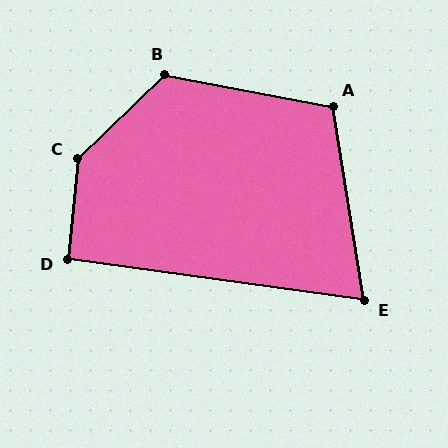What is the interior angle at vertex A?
Approximately 110 degrees (obtuse).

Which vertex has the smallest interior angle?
E, at approximately 73 degrees.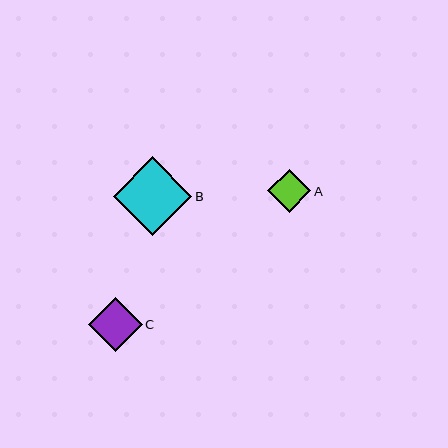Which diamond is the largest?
Diamond B is the largest with a size of approximately 79 pixels.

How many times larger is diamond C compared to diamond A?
Diamond C is approximately 1.2 times the size of diamond A.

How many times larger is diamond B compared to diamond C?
Diamond B is approximately 1.5 times the size of diamond C.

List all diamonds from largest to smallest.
From largest to smallest: B, C, A.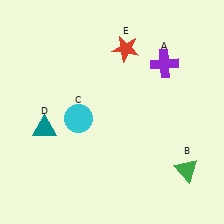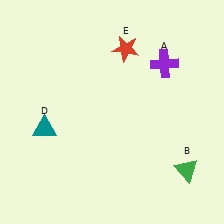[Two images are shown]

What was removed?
The cyan circle (C) was removed in Image 2.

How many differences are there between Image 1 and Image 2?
There is 1 difference between the two images.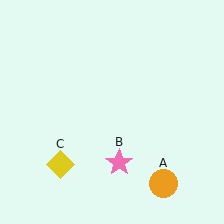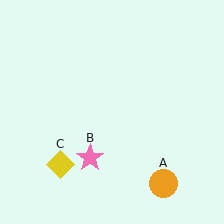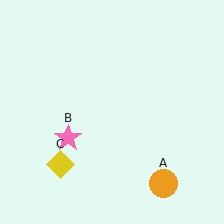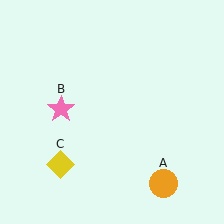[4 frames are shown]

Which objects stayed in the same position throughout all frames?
Orange circle (object A) and yellow diamond (object C) remained stationary.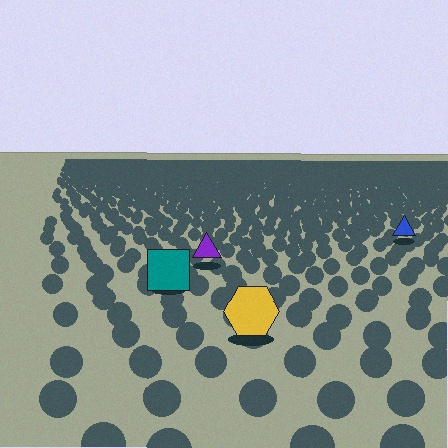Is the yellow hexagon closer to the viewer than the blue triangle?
Yes. The yellow hexagon is closer — you can tell from the texture gradient: the ground texture is coarser near it.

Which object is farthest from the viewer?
The blue triangle is farthest from the viewer. It appears smaller and the ground texture around it is denser.